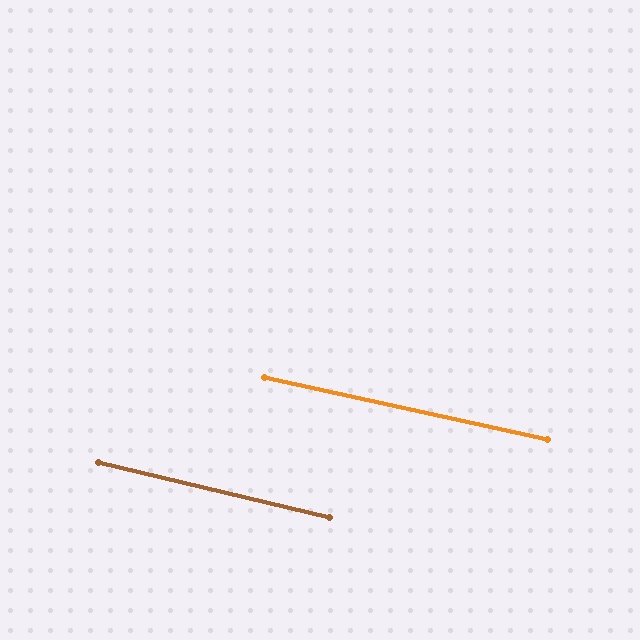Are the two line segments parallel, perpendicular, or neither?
Parallel — their directions differ by only 1.0°.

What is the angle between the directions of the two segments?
Approximately 1 degree.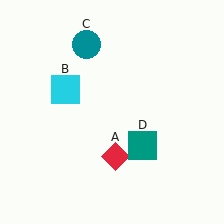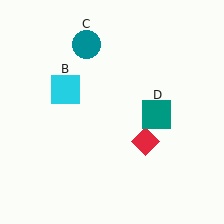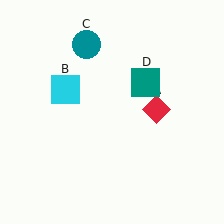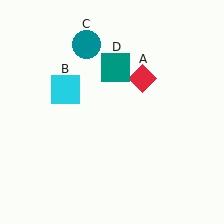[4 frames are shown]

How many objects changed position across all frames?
2 objects changed position: red diamond (object A), teal square (object D).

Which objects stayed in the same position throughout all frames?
Cyan square (object B) and teal circle (object C) remained stationary.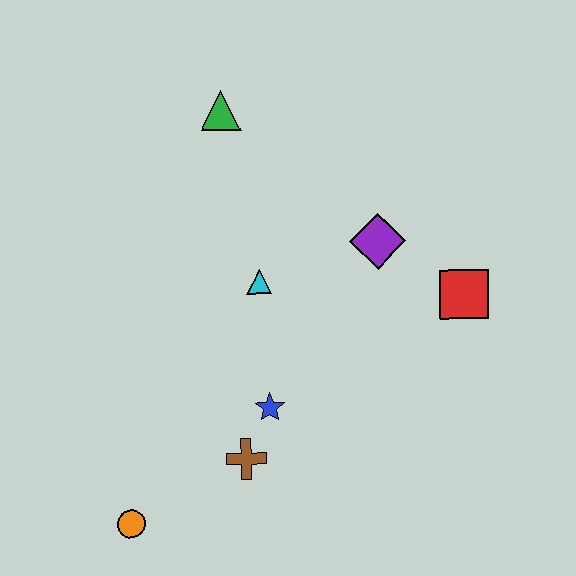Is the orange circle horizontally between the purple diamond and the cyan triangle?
No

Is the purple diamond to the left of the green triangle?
No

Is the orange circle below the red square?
Yes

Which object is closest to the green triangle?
The cyan triangle is closest to the green triangle.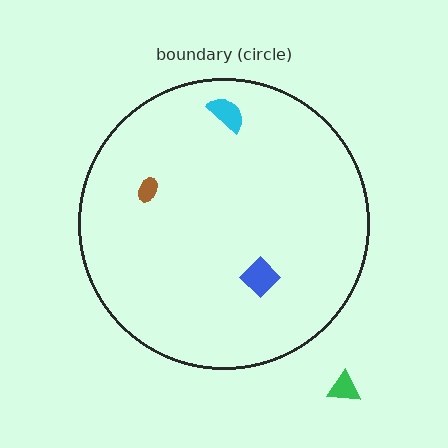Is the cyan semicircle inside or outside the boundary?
Inside.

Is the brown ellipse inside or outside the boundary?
Inside.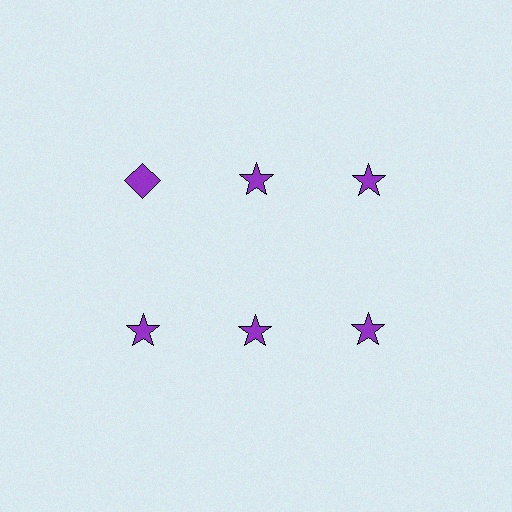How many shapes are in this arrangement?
There are 6 shapes arranged in a grid pattern.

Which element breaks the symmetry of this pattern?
The purple diamond in the top row, leftmost column breaks the symmetry. All other shapes are purple stars.